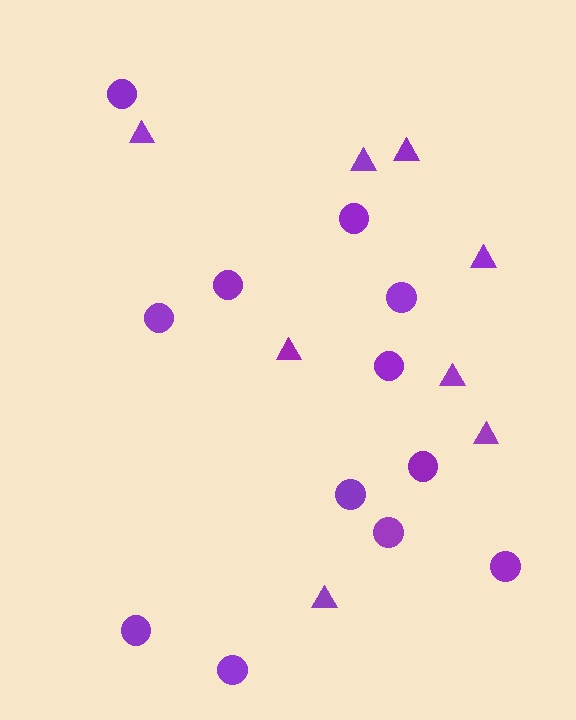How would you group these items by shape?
There are 2 groups: one group of triangles (8) and one group of circles (12).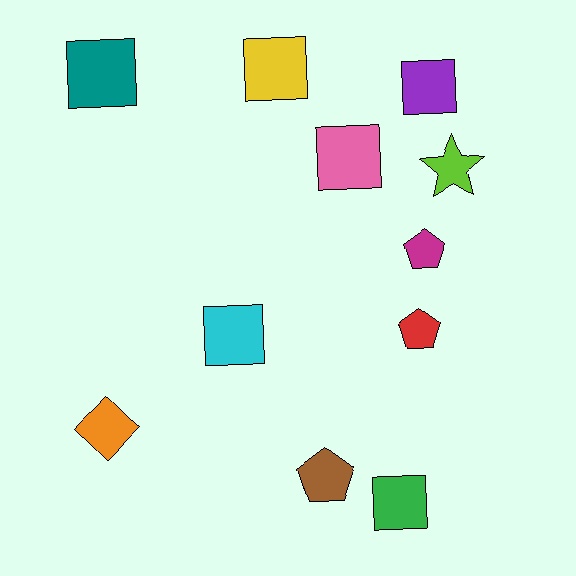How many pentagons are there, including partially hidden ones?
There are 3 pentagons.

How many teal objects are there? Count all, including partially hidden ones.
There is 1 teal object.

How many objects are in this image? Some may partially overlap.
There are 11 objects.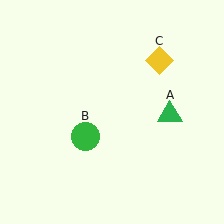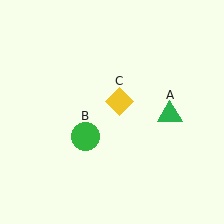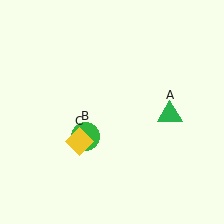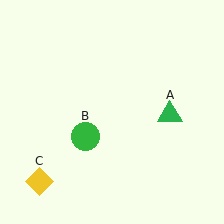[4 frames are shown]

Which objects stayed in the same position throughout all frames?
Green triangle (object A) and green circle (object B) remained stationary.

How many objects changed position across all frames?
1 object changed position: yellow diamond (object C).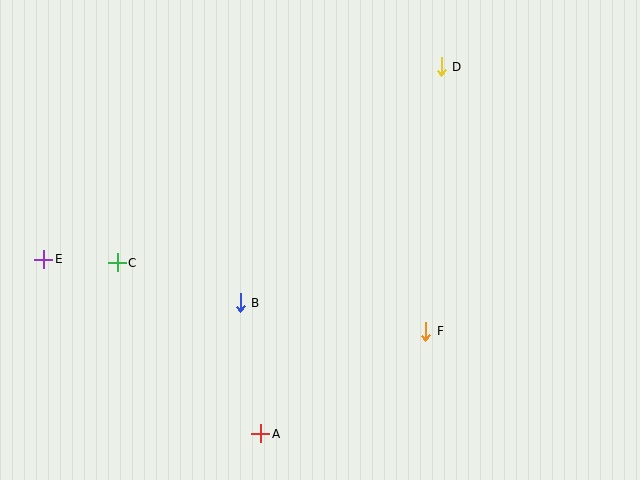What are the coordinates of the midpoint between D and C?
The midpoint between D and C is at (279, 165).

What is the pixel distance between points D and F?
The distance between D and F is 265 pixels.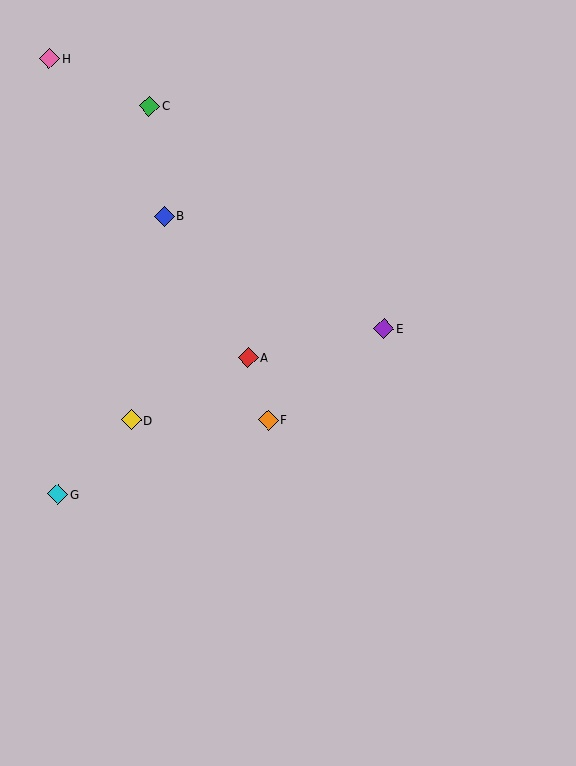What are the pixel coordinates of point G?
Point G is at (58, 494).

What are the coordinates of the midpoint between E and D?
The midpoint between E and D is at (258, 374).